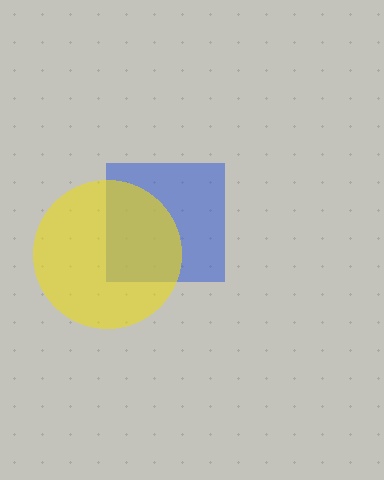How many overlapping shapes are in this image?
There are 2 overlapping shapes in the image.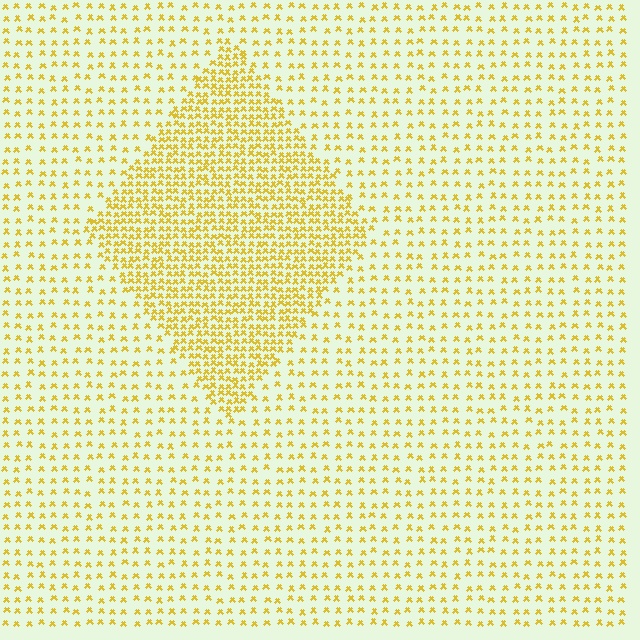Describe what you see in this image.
The image contains small yellow elements arranged at two different densities. A diamond-shaped region is visible where the elements are more densely packed than the surrounding area.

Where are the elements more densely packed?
The elements are more densely packed inside the diamond boundary.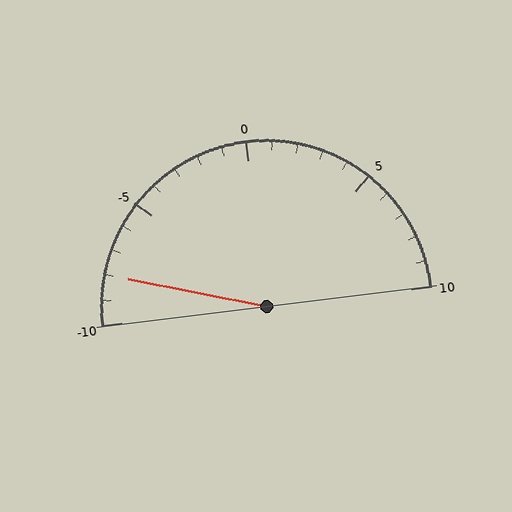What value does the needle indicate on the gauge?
The needle indicates approximately -8.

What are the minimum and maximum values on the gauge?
The gauge ranges from -10 to 10.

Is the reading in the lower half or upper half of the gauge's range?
The reading is in the lower half of the range (-10 to 10).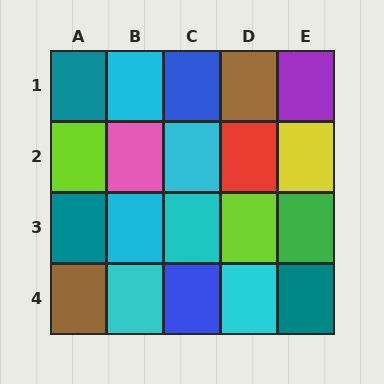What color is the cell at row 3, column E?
Green.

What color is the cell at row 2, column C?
Cyan.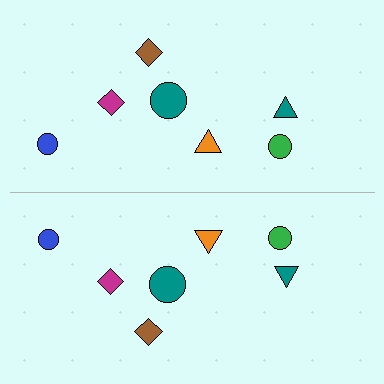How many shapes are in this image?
There are 14 shapes in this image.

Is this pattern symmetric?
Yes, this pattern has bilateral (reflection) symmetry.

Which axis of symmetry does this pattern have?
The pattern has a horizontal axis of symmetry running through the center of the image.